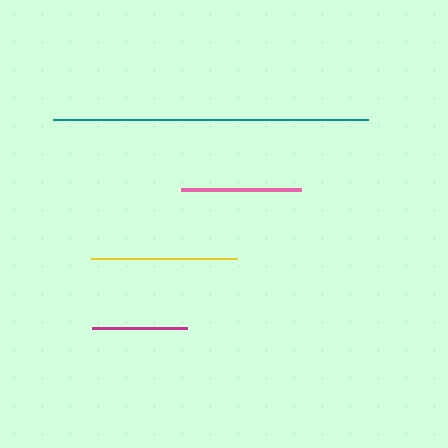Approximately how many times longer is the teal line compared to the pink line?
The teal line is approximately 2.6 times the length of the pink line.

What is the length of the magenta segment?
The magenta segment is approximately 94 pixels long.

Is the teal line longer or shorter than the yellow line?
The teal line is longer than the yellow line.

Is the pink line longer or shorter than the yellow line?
The yellow line is longer than the pink line.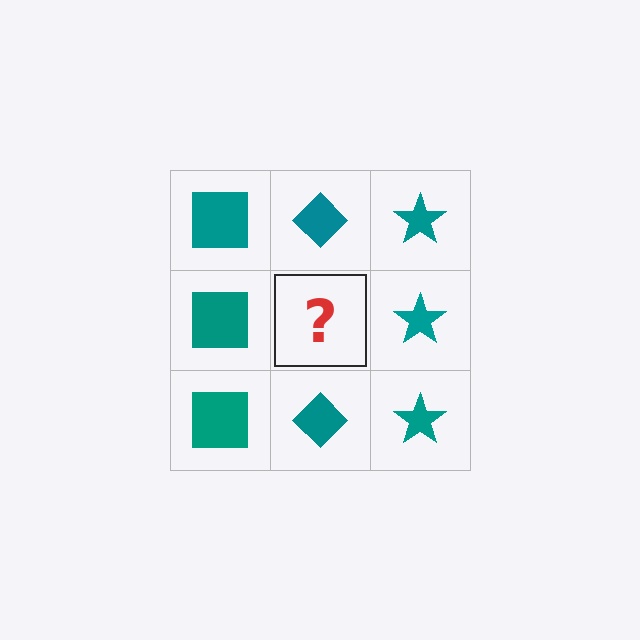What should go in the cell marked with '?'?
The missing cell should contain a teal diamond.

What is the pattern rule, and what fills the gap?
The rule is that each column has a consistent shape. The gap should be filled with a teal diamond.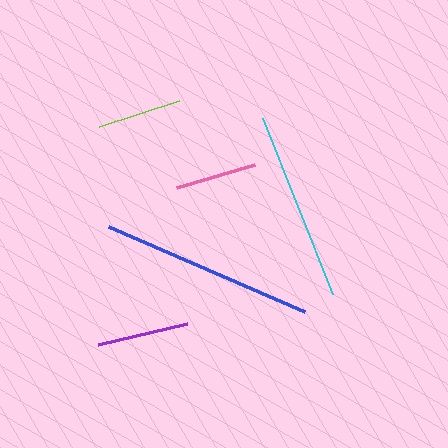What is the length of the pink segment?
The pink segment is approximately 82 pixels long.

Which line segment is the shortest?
The pink line is the shortest at approximately 82 pixels.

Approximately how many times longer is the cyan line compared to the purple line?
The cyan line is approximately 2.1 times the length of the purple line.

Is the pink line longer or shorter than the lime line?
The lime line is longer than the pink line.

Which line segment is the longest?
The blue line is the longest at approximately 214 pixels.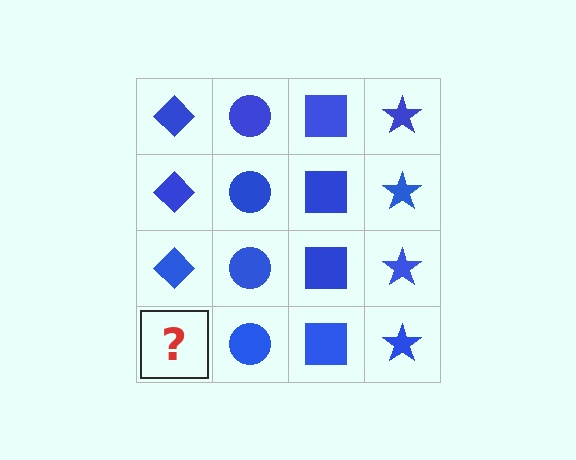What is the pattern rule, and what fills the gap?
The rule is that each column has a consistent shape. The gap should be filled with a blue diamond.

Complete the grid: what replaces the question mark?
The question mark should be replaced with a blue diamond.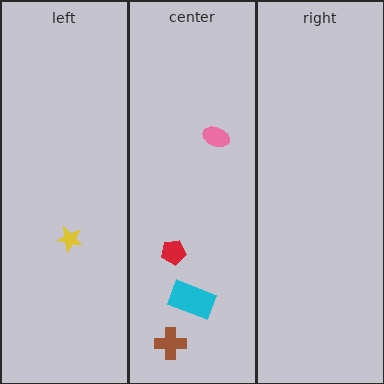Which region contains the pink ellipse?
The center region.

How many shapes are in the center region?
4.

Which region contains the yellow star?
The left region.